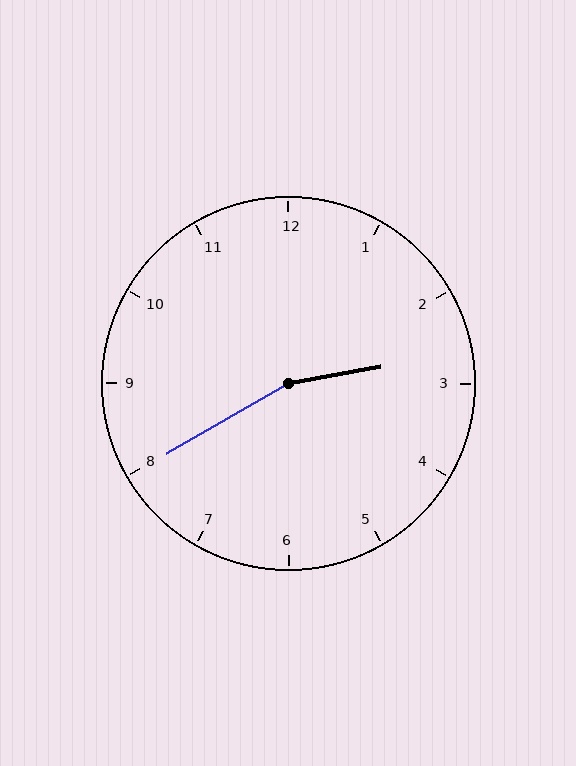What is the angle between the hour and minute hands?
Approximately 160 degrees.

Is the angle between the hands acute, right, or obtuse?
It is obtuse.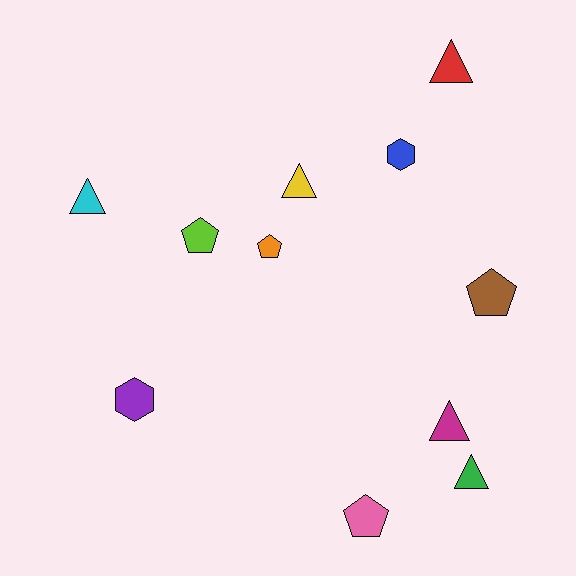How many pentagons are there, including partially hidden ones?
There are 4 pentagons.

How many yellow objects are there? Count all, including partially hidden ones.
There is 1 yellow object.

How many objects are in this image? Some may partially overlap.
There are 11 objects.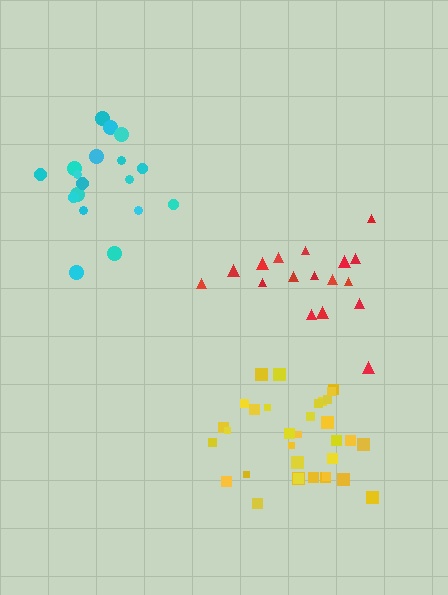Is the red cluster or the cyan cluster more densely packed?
Cyan.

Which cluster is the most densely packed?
Yellow.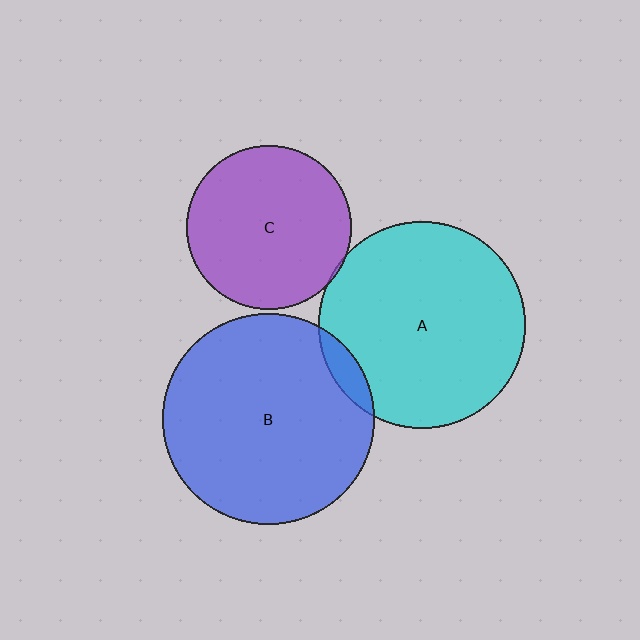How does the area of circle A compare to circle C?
Approximately 1.6 times.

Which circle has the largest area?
Circle B (blue).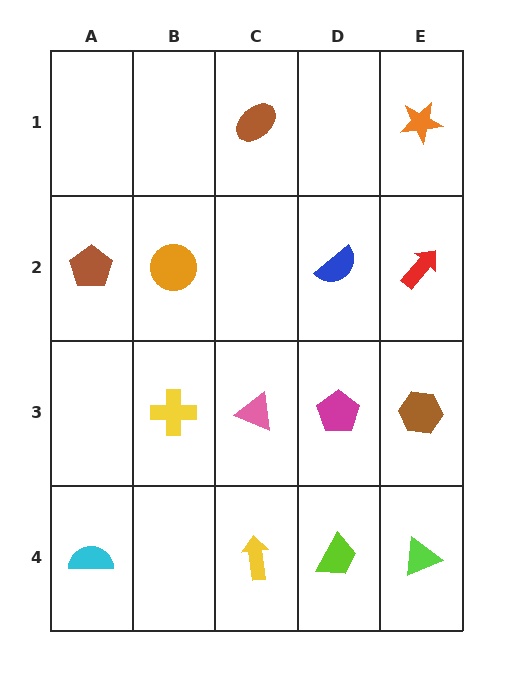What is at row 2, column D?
A blue semicircle.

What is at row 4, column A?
A cyan semicircle.